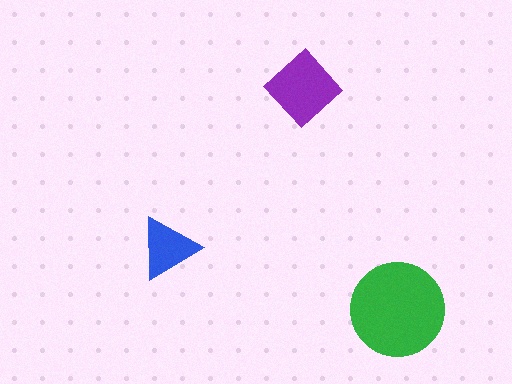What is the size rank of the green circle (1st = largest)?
1st.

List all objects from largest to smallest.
The green circle, the purple diamond, the blue triangle.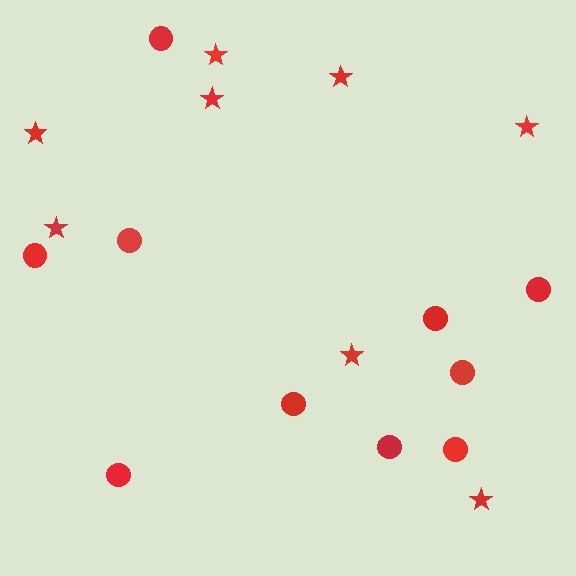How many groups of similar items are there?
There are 2 groups: one group of circles (10) and one group of stars (8).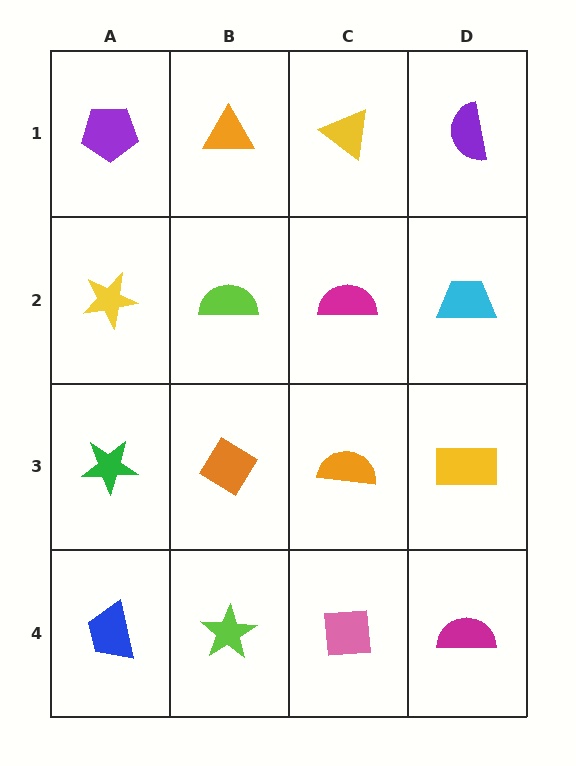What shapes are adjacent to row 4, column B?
An orange diamond (row 3, column B), a blue trapezoid (row 4, column A), a pink square (row 4, column C).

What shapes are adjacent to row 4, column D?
A yellow rectangle (row 3, column D), a pink square (row 4, column C).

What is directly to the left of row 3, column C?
An orange diamond.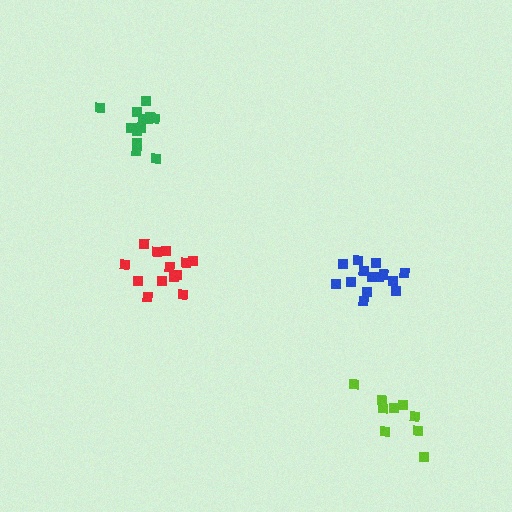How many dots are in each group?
Group 1: 13 dots, Group 2: 13 dots, Group 3: 9 dots, Group 4: 15 dots (50 total).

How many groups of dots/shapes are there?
There are 4 groups.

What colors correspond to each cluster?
The clusters are colored: green, red, lime, blue.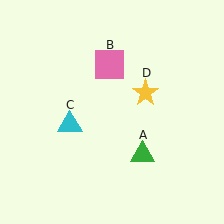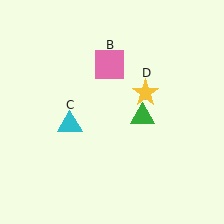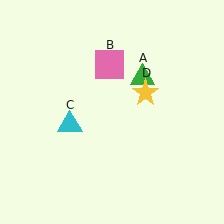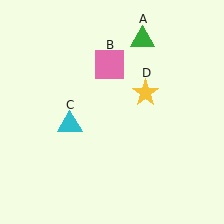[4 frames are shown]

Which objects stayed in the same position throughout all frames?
Pink square (object B) and cyan triangle (object C) and yellow star (object D) remained stationary.